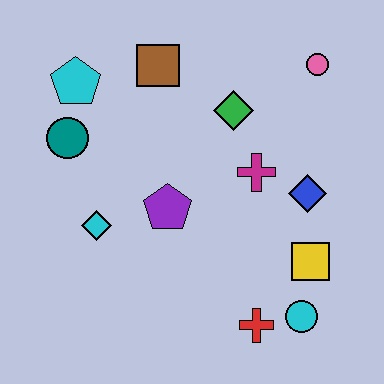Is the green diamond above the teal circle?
Yes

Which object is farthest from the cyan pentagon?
The cyan circle is farthest from the cyan pentagon.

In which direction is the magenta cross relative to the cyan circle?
The magenta cross is above the cyan circle.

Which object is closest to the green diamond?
The magenta cross is closest to the green diamond.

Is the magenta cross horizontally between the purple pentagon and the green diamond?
No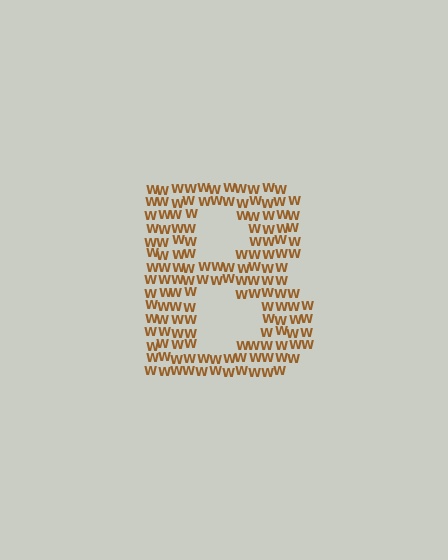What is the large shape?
The large shape is the letter B.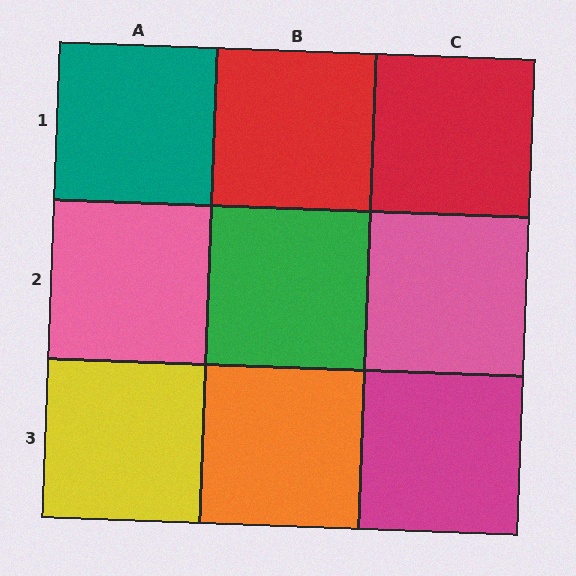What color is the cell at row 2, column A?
Pink.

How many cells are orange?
1 cell is orange.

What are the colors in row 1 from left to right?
Teal, red, red.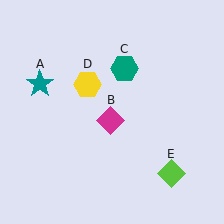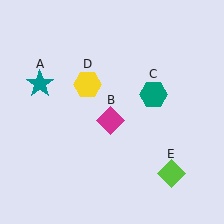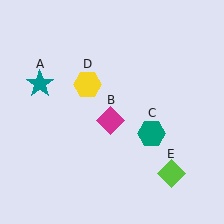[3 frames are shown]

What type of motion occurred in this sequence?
The teal hexagon (object C) rotated clockwise around the center of the scene.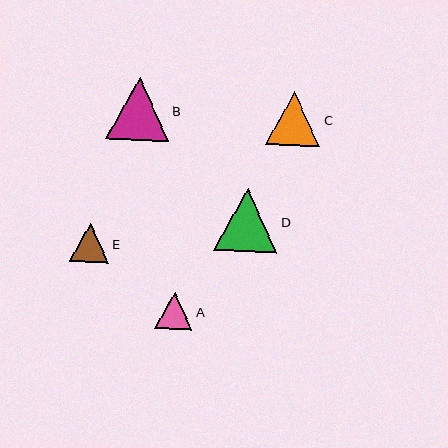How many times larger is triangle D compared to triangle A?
Triangle D is approximately 1.7 times the size of triangle A.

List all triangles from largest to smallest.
From largest to smallest: D, B, C, E, A.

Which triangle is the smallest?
Triangle A is the smallest with a size of approximately 37 pixels.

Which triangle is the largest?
Triangle D is the largest with a size of approximately 63 pixels.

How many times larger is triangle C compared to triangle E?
Triangle C is approximately 1.4 times the size of triangle E.